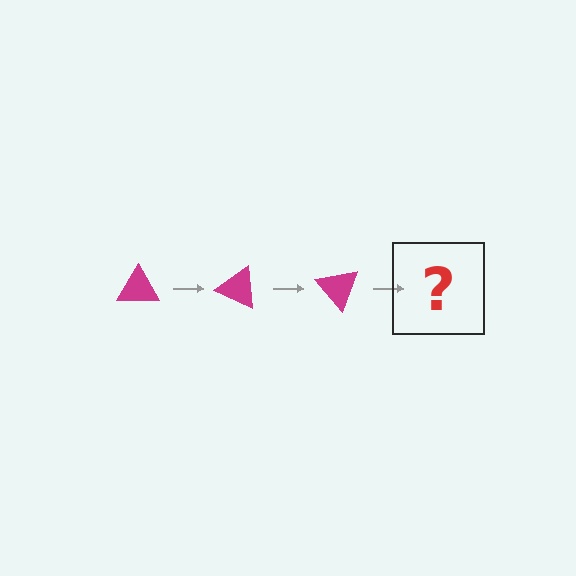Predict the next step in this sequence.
The next step is a magenta triangle rotated 75 degrees.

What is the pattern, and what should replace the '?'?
The pattern is that the triangle rotates 25 degrees each step. The '?' should be a magenta triangle rotated 75 degrees.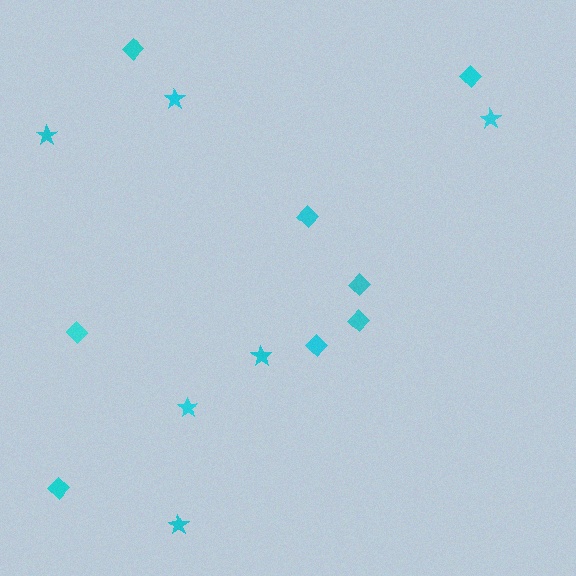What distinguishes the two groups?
There are 2 groups: one group of stars (6) and one group of diamonds (8).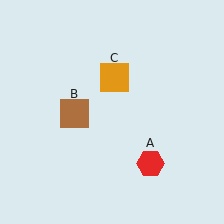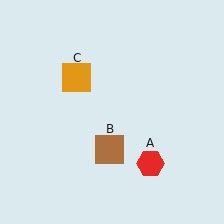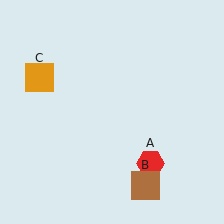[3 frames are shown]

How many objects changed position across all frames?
2 objects changed position: brown square (object B), orange square (object C).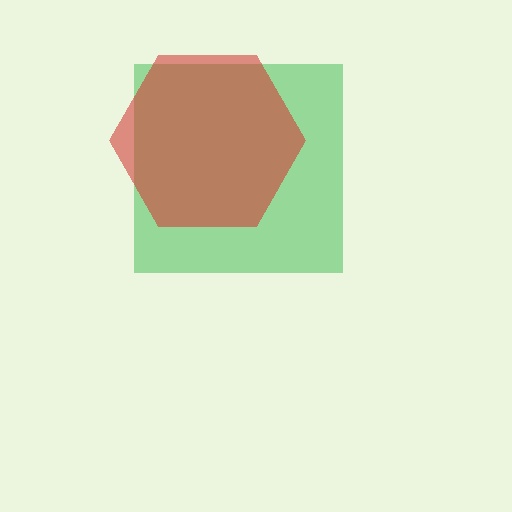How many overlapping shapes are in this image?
There are 2 overlapping shapes in the image.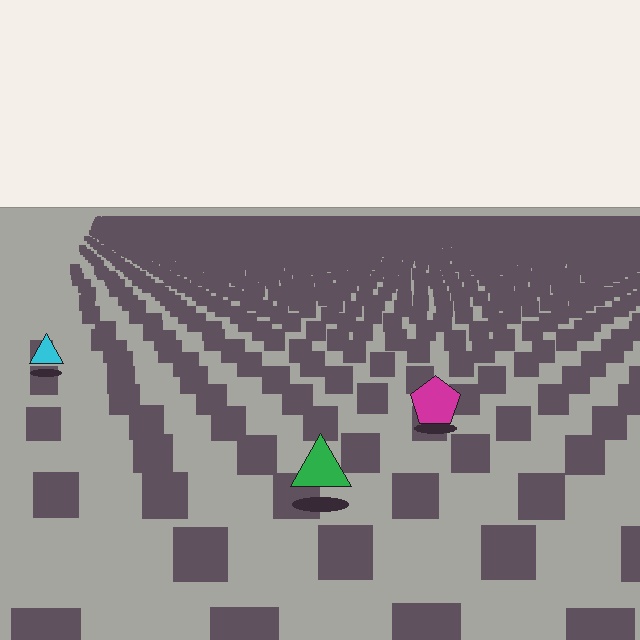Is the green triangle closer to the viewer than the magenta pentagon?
Yes. The green triangle is closer — you can tell from the texture gradient: the ground texture is coarser near it.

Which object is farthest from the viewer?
The cyan triangle is farthest from the viewer. It appears smaller and the ground texture around it is denser.